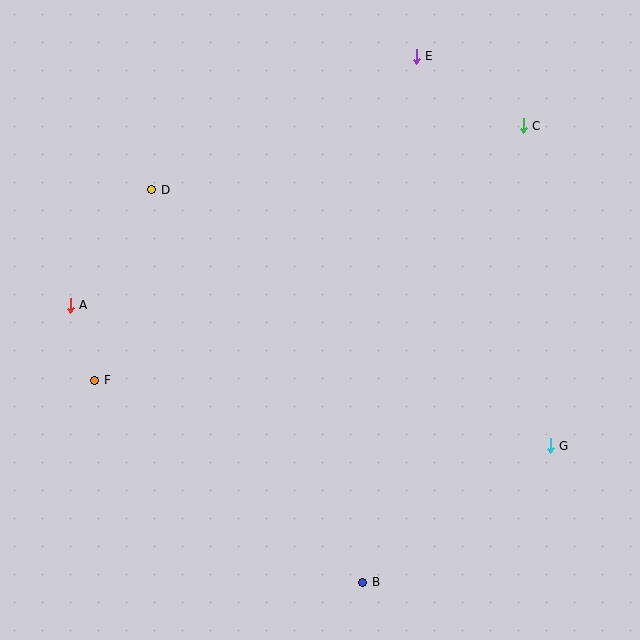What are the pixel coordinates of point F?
Point F is at (95, 380).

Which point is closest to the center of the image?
Point D at (152, 190) is closest to the center.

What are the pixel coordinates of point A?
Point A is at (70, 305).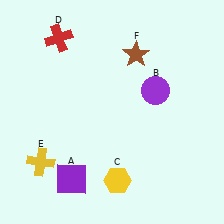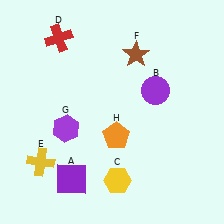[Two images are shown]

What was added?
A purple hexagon (G), an orange pentagon (H) were added in Image 2.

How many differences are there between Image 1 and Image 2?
There are 2 differences between the two images.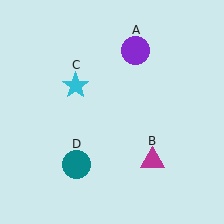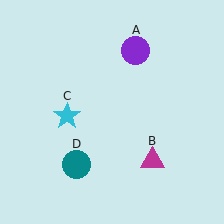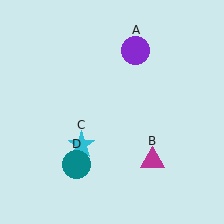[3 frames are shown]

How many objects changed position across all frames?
1 object changed position: cyan star (object C).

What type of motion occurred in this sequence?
The cyan star (object C) rotated counterclockwise around the center of the scene.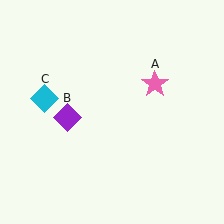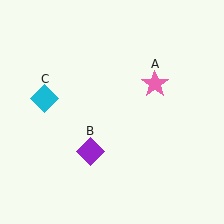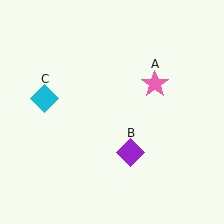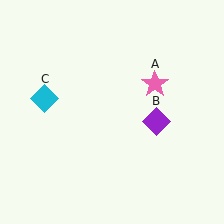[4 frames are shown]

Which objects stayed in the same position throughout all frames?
Pink star (object A) and cyan diamond (object C) remained stationary.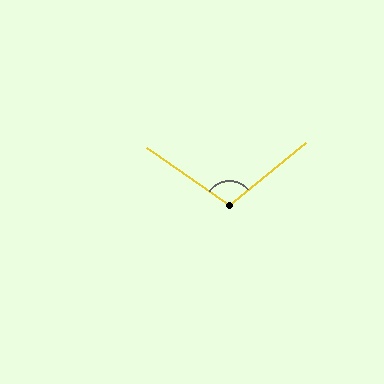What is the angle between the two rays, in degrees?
Approximately 106 degrees.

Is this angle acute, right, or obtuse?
It is obtuse.